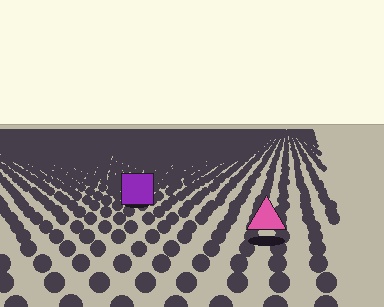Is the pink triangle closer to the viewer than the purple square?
Yes. The pink triangle is closer — you can tell from the texture gradient: the ground texture is coarser near it.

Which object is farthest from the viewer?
The purple square is farthest from the viewer. It appears smaller and the ground texture around it is denser.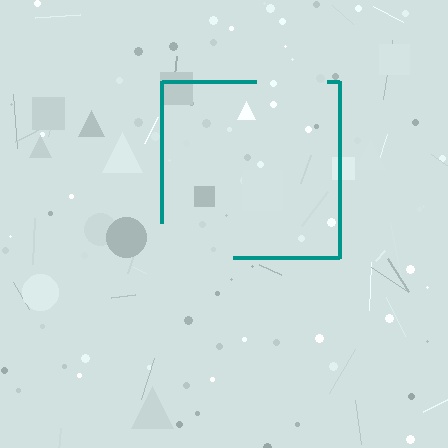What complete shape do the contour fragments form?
The contour fragments form a square.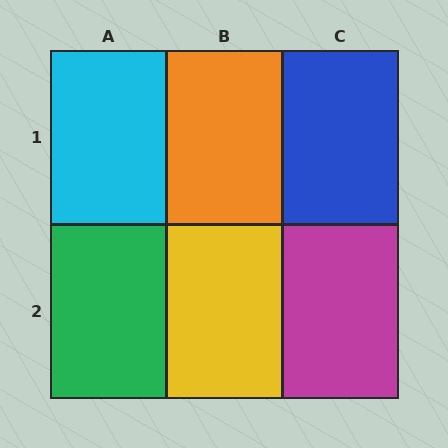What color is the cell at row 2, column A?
Green.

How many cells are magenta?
1 cell is magenta.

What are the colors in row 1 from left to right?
Cyan, orange, blue.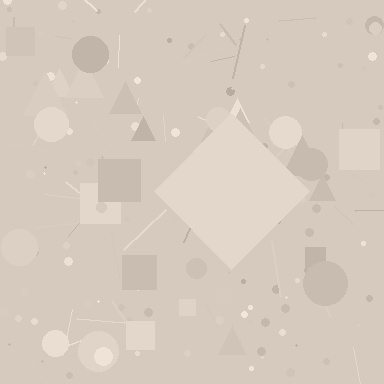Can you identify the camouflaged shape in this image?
The camouflaged shape is a diamond.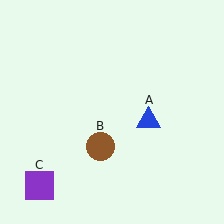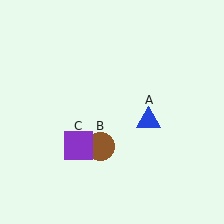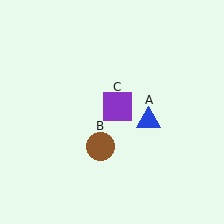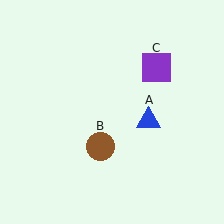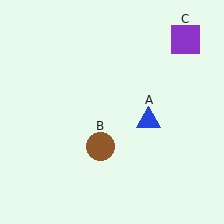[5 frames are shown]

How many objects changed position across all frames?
1 object changed position: purple square (object C).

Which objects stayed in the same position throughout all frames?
Blue triangle (object A) and brown circle (object B) remained stationary.